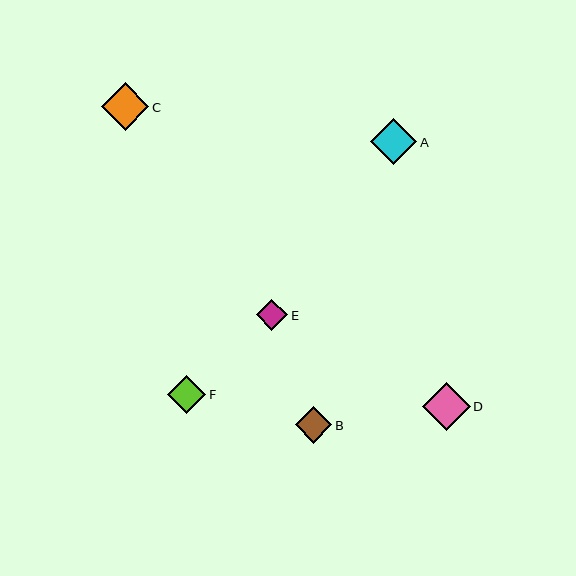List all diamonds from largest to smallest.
From largest to smallest: C, D, A, F, B, E.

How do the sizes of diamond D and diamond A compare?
Diamond D and diamond A are approximately the same size.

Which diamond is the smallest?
Diamond E is the smallest with a size of approximately 31 pixels.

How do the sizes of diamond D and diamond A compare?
Diamond D and diamond A are approximately the same size.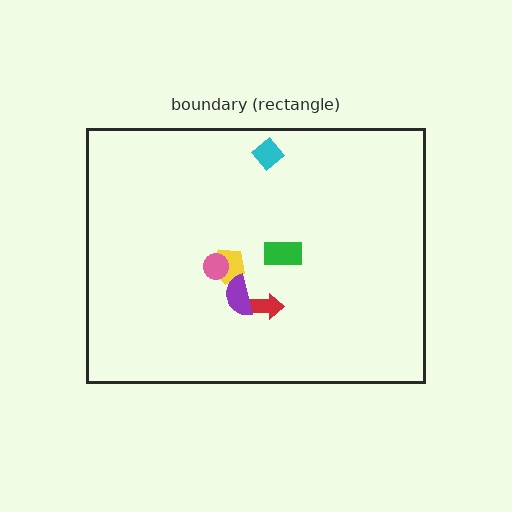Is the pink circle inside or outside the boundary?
Inside.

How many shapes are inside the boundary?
6 inside, 0 outside.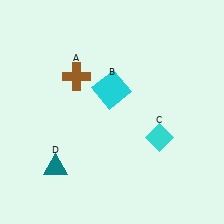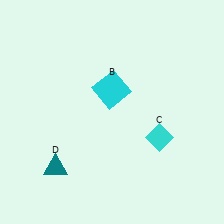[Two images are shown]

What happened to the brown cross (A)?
The brown cross (A) was removed in Image 2. It was in the top-left area of Image 1.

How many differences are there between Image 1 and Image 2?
There is 1 difference between the two images.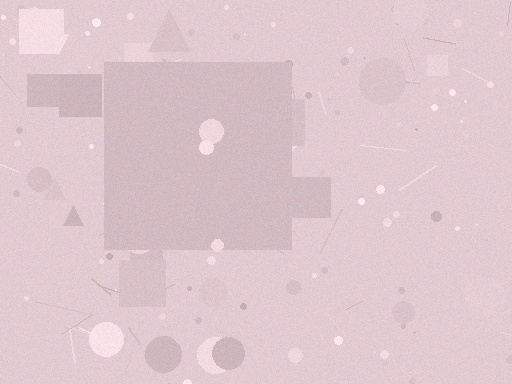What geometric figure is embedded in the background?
A square is embedded in the background.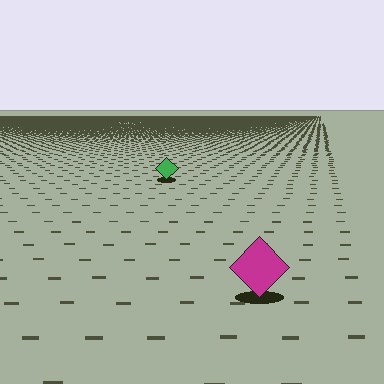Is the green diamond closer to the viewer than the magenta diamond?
No. The magenta diamond is closer — you can tell from the texture gradient: the ground texture is coarser near it.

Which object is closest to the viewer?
The magenta diamond is closest. The texture marks near it are larger and more spread out.